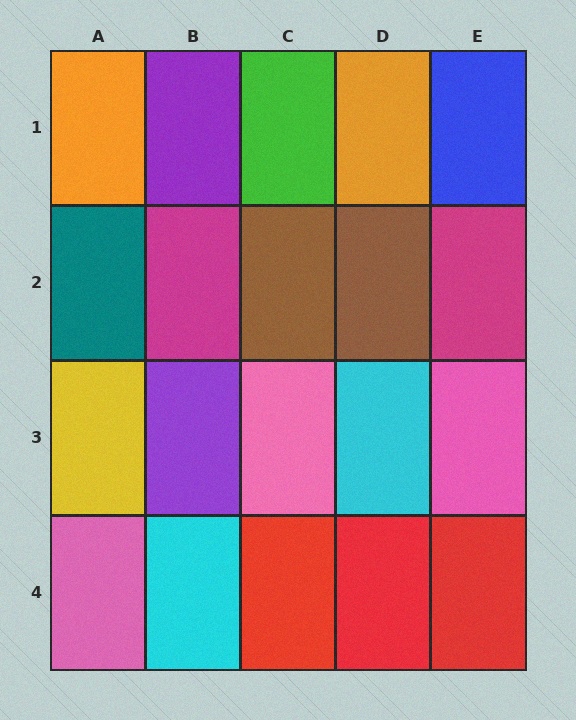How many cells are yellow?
1 cell is yellow.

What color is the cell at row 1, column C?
Green.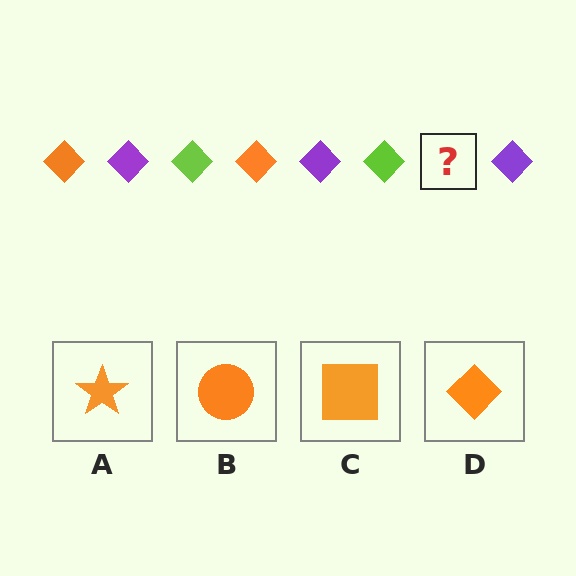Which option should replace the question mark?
Option D.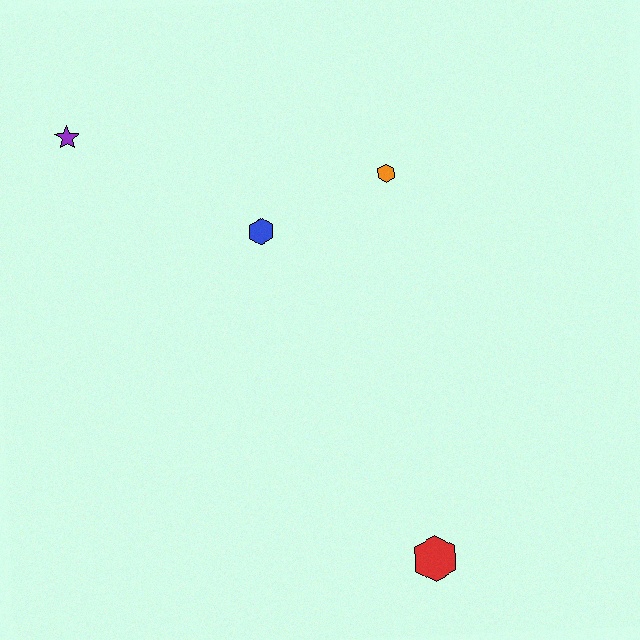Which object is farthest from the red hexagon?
The purple star is farthest from the red hexagon.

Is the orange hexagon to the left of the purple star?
No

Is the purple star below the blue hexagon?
No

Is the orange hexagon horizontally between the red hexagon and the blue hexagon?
Yes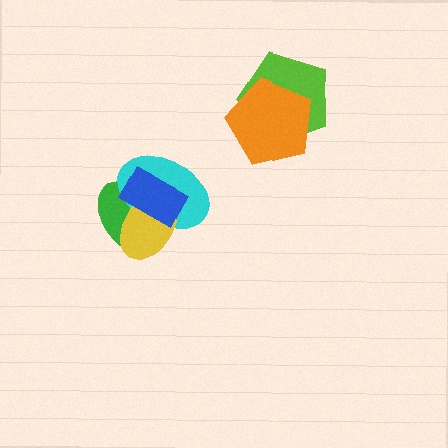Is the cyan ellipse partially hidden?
Yes, it is partially covered by another shape.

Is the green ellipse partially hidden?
Yes, it is partially covered by another shape.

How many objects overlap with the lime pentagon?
1 object overlaps with the lime pentagon.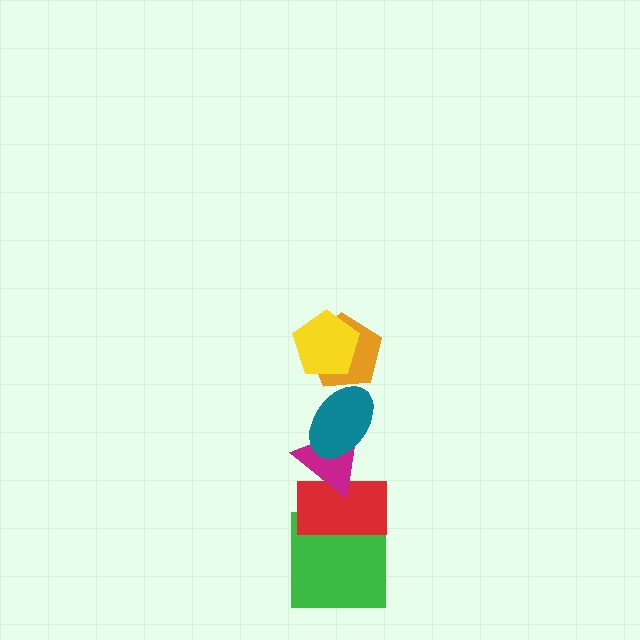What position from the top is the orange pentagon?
The orange pentagon is 2nd from the top.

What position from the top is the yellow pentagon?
The yellow pentagon is 1st from the top.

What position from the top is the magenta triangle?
The magenta triangle is 4th from the top.